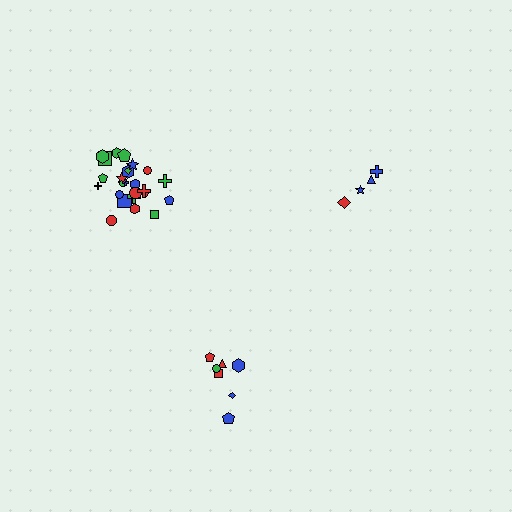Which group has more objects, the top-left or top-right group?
The top-left group.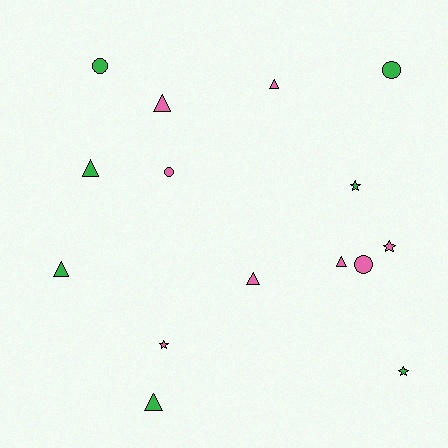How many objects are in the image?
There are 15 objects.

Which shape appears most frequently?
Triangle, with 7 objects.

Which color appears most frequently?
Pink, with 8 objects.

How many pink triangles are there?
There are 4 pink triangles.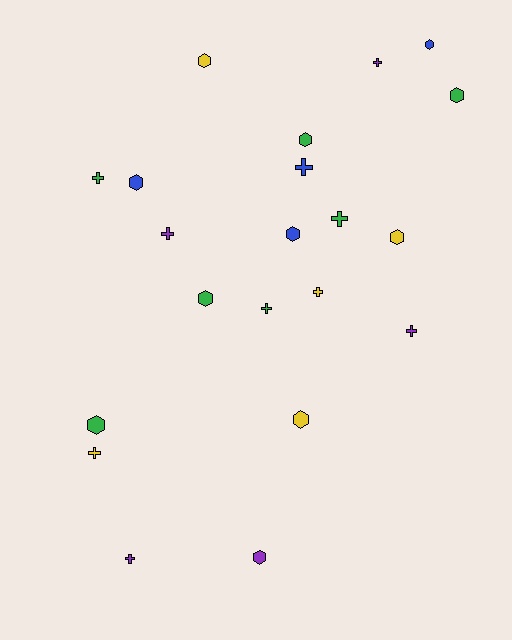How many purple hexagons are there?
There is 1 purple hexagon.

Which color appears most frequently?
Green, with 7 objects.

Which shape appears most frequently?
Hexagon, with 11 objects.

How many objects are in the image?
There are 21 objects.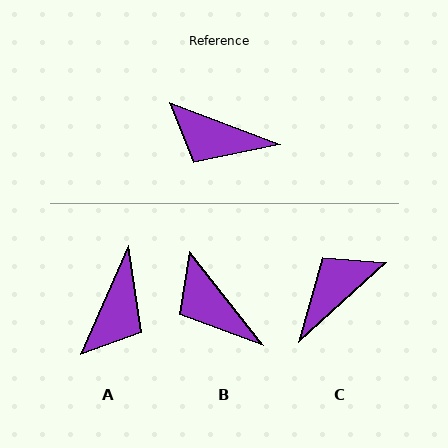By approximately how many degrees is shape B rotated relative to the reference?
Approximately 32 degrees clockwise.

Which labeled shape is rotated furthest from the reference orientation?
C, about 117 degrees away.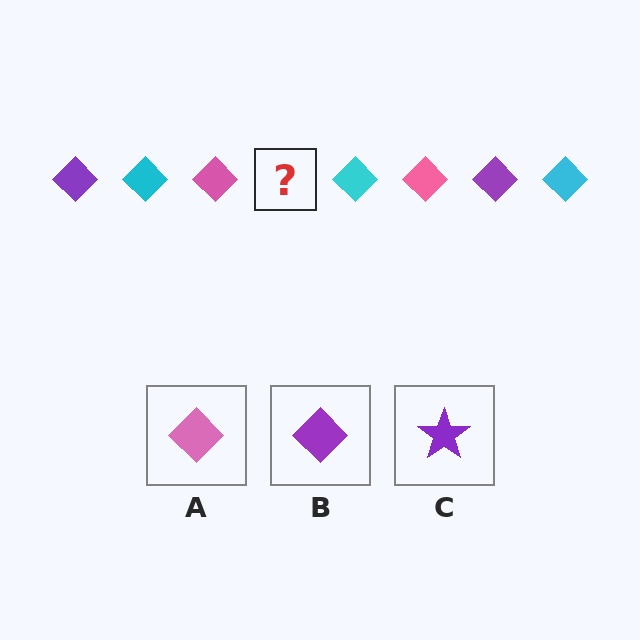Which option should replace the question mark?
Option B.